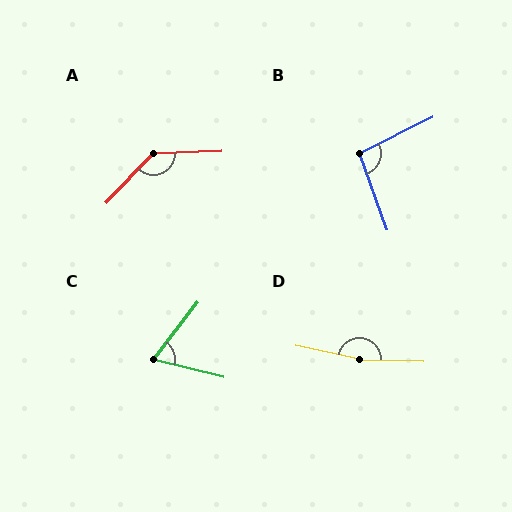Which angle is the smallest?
C, at approximately 67 degrees.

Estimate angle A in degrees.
Approximately 135 degrees.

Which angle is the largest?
D, at approximately 169 degrees.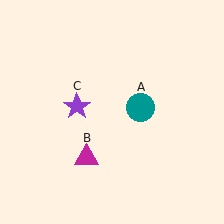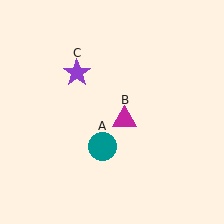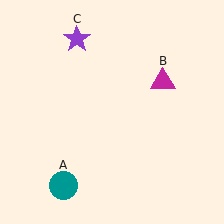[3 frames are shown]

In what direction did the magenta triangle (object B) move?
The magenta triangle (object B) moved up and to the right.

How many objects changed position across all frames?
3 objects changed position: teal circle (object A), magenta triangle (object B), purple star (object C).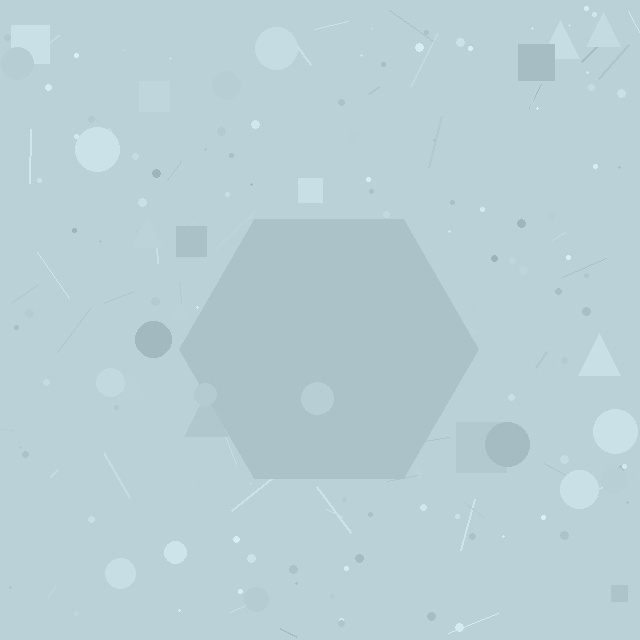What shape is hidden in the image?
A hexagon is hidden in the image.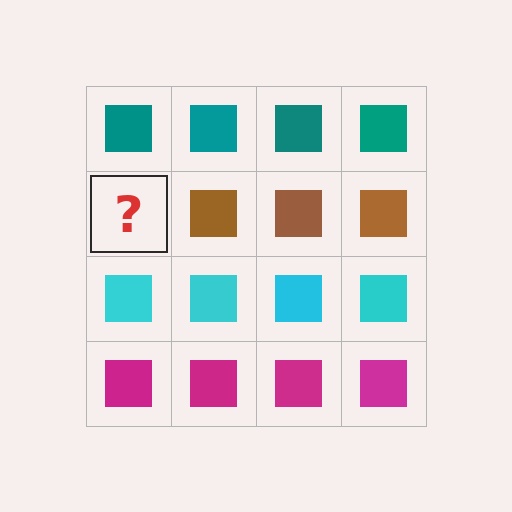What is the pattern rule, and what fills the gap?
The rule is that each row has a consistent color. The gap should be filled with a brown square.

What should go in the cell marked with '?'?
The missing cell should contain a brown square.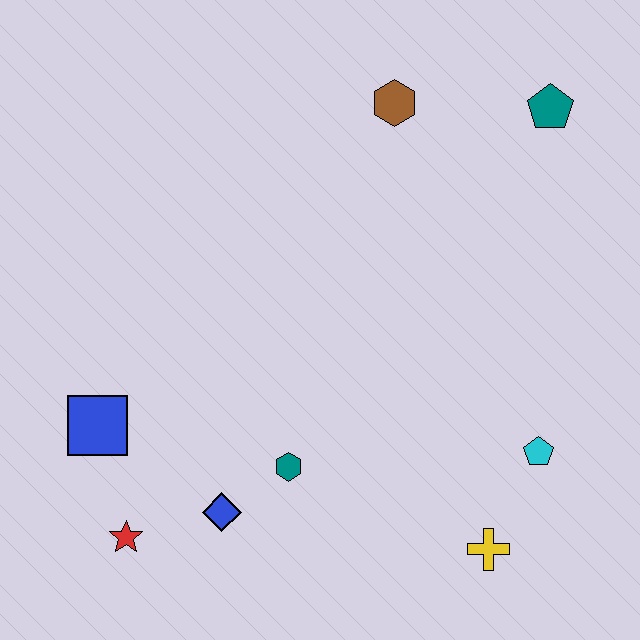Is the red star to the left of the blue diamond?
Yes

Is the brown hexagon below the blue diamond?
No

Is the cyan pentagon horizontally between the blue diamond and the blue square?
No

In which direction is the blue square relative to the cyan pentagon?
The blue square is to the left of the cyan pentagon.